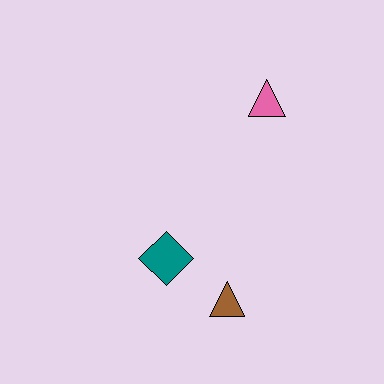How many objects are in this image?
There are 3 objects.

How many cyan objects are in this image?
There are no cyan objects.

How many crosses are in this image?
There are no crosses.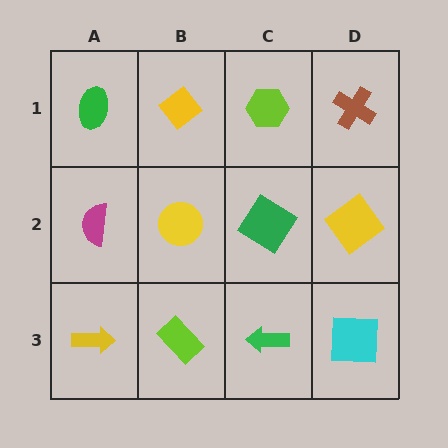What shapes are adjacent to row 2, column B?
A yellow diamond (row 1, column B), a lime rectangle (row 3, column B), a magenta semicircle (row 2, column A), a green diamond (row 2, column C).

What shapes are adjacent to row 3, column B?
A yellow circle (row 2, column B), a yellow arrow (row 3, column A), a green arrow (row 3, column C).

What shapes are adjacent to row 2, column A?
A green ellipse (row 1, column A), a yellow arrow (row 3, column A), a yellow circle (row 2, column B).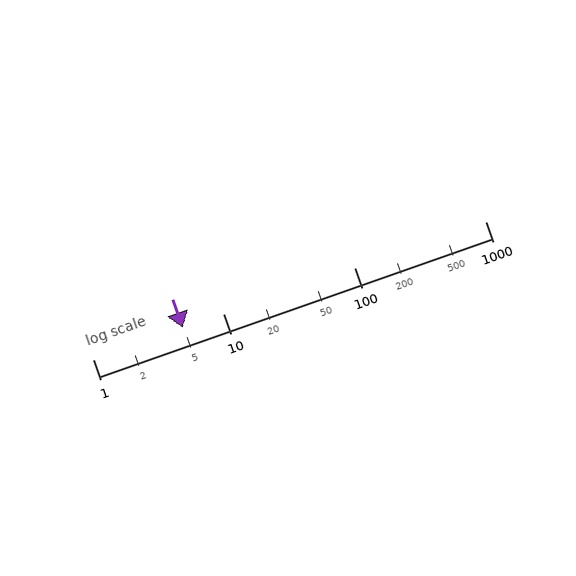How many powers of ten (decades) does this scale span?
The scale spans 3 decades, from 1 to 1000.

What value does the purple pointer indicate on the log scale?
The pointer indicates approximately 4.9.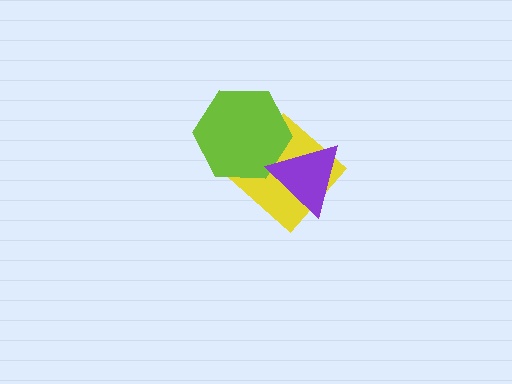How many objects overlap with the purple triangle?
2 objects overlap with the purple triangle.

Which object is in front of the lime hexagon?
The purple triangle is in front of the lime hexagon.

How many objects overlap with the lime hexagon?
2 objects overlap with the lime hexagon.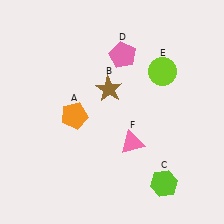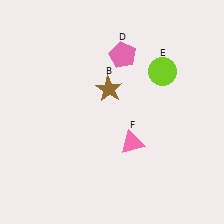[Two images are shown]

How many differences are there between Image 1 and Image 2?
There are 2 differences between the two images.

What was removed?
The orange pentagon (A), the lime hexagon (C) were removed in Image 2.